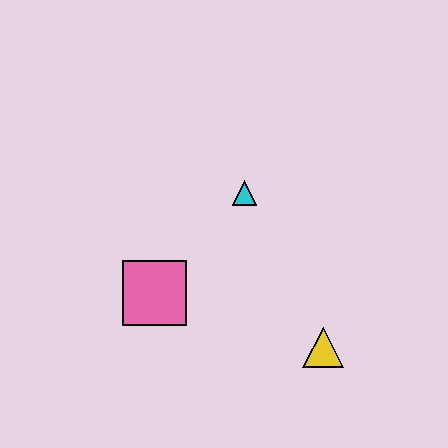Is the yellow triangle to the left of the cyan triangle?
No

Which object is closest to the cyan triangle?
The pink square is closest to the cyan triangle.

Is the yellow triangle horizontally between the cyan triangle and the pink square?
No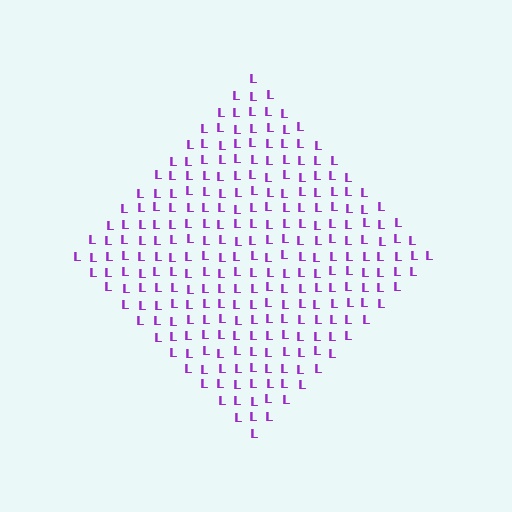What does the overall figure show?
The overall figure shows a diamond.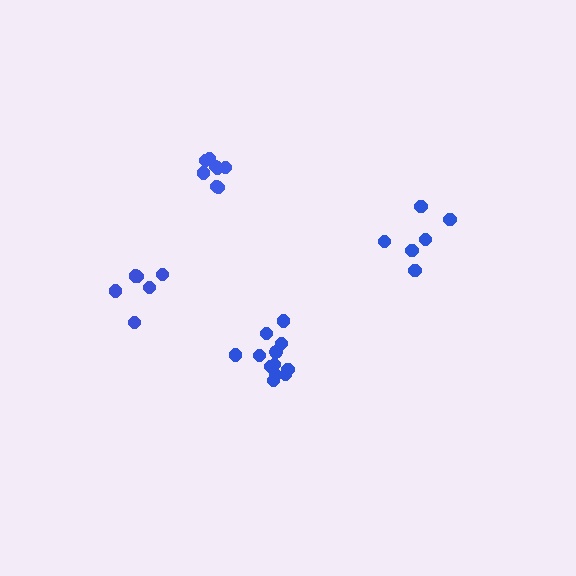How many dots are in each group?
Group 1: 8 dots, Group 2: 6 dots, Group 3: 12 dots, Group 4: 6 dots (32 total).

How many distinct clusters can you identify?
There are 4 distinct clusters.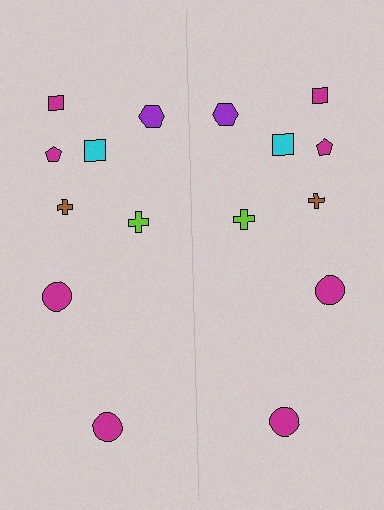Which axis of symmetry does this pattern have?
The pattern has a vertical axis of symmetry running through the center of the image.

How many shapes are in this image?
There are 16 shapes in this image.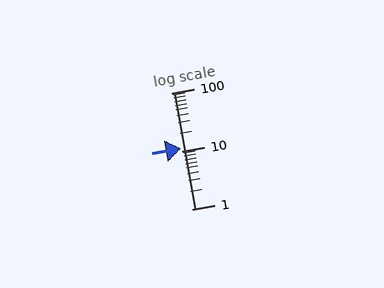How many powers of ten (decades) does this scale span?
The scale spans 2 decades, from 1 to 100.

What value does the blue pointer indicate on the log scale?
The pointer indicates approximately 11.